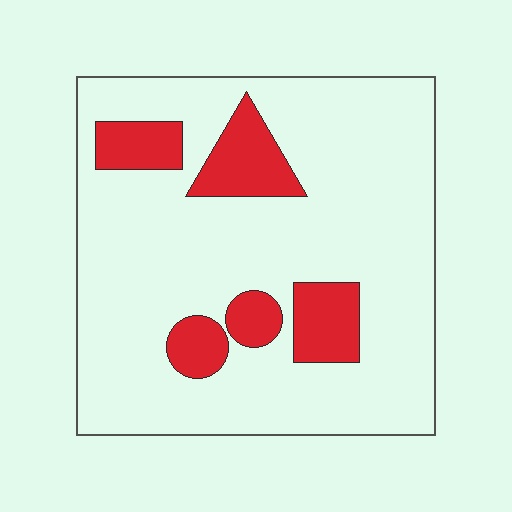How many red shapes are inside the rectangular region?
5.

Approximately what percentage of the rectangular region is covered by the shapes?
Approximately 15%.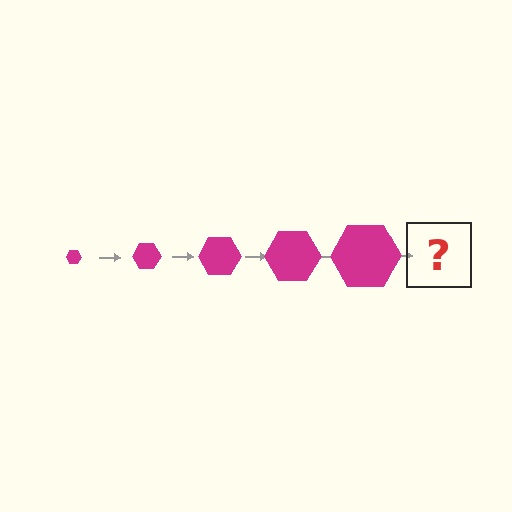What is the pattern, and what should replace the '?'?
The pattern is that the hexagon gets progressively larger each step. The '?' should be a magenta hexagon, larger than the previous one.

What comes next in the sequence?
The next element should be a magenta hexagon, larger than the previous one.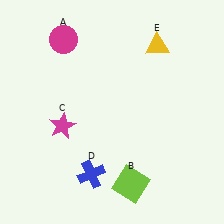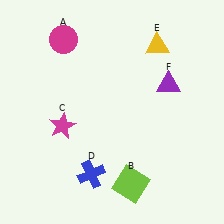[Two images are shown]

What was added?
A purple triangle (F) was added in Image 2.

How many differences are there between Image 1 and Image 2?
There is 1 difference between the two images.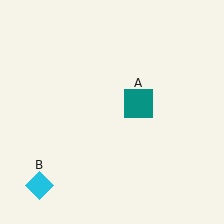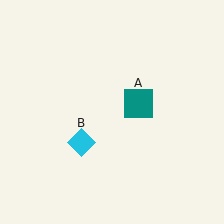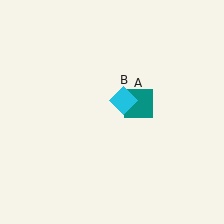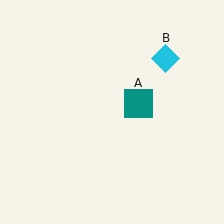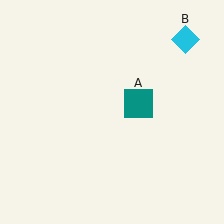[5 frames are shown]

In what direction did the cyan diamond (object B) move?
The cyan diamond (object B) moved up and to the right.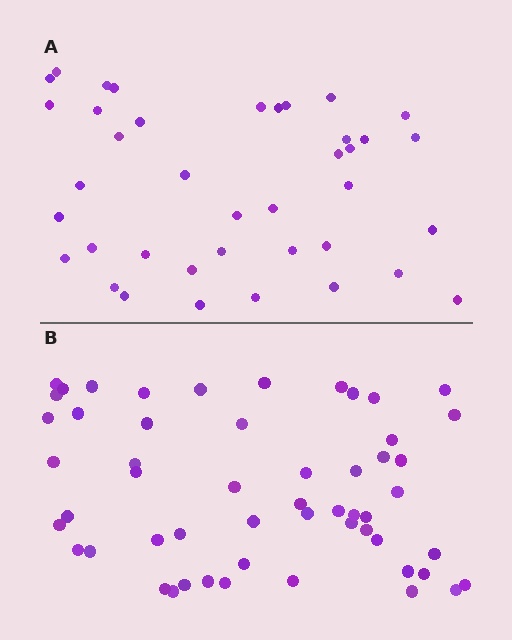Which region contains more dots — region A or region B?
Region B (the bottom region) has more dots.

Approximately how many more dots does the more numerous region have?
Region B has approximately 15 more dots than region A.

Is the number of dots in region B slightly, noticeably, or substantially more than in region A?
Region B has noticeably more, but not dramatically so. The ratio is roughly 1.4 to 1.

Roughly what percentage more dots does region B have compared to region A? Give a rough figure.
About 40% more.